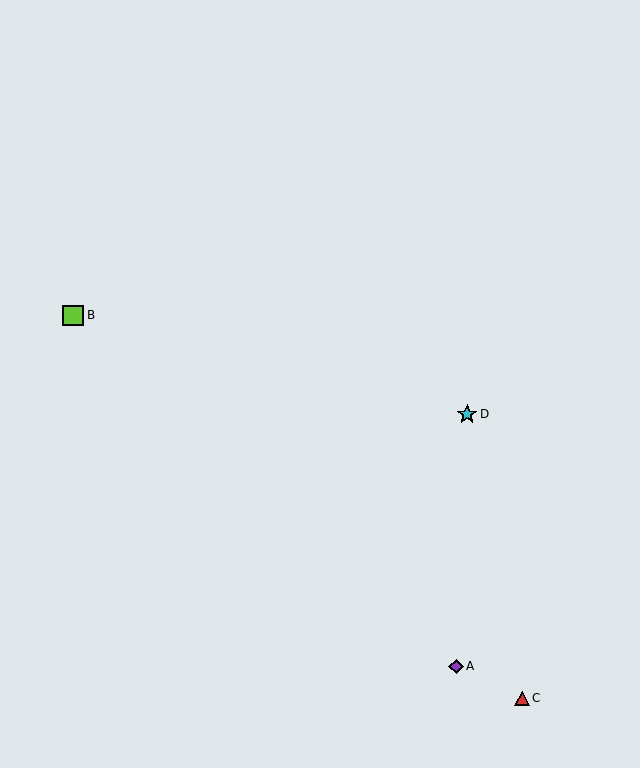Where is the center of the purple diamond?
The center of the purple diamond is at (456, 666).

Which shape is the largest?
The lime square (labeled B) is the largest.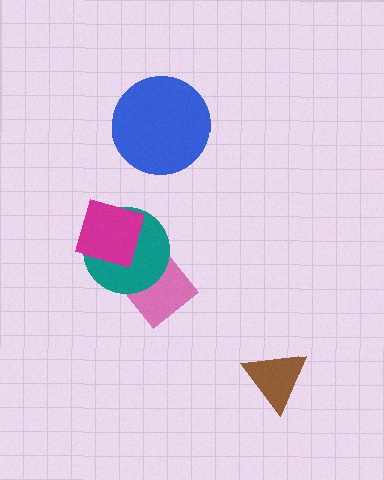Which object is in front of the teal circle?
The magenta square is in front of the teal circle.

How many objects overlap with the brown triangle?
0 objects overlap with the brown triangle.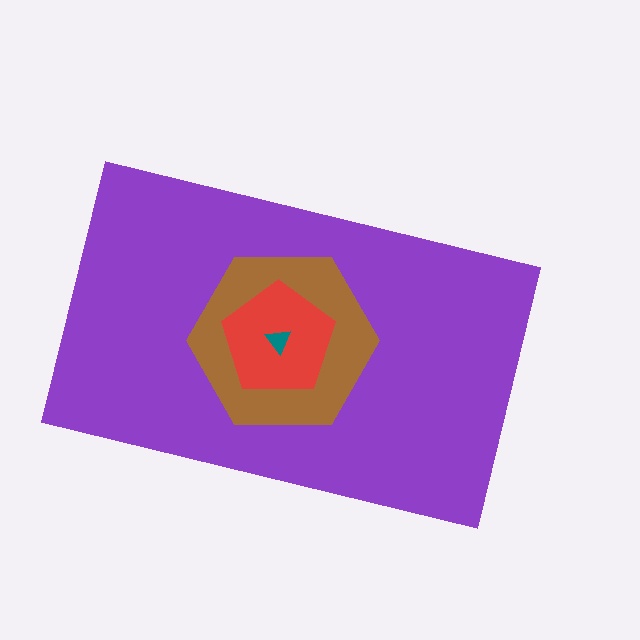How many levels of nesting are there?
4.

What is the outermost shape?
The purple rectangle.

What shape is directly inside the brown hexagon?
The red pentagon.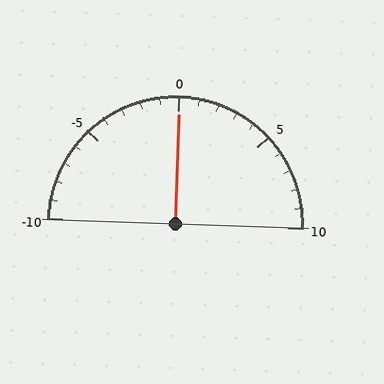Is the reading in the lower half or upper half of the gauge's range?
The reading is in the upper half of the range (-10 to 10).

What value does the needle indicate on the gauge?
The needle indicates approximately 0.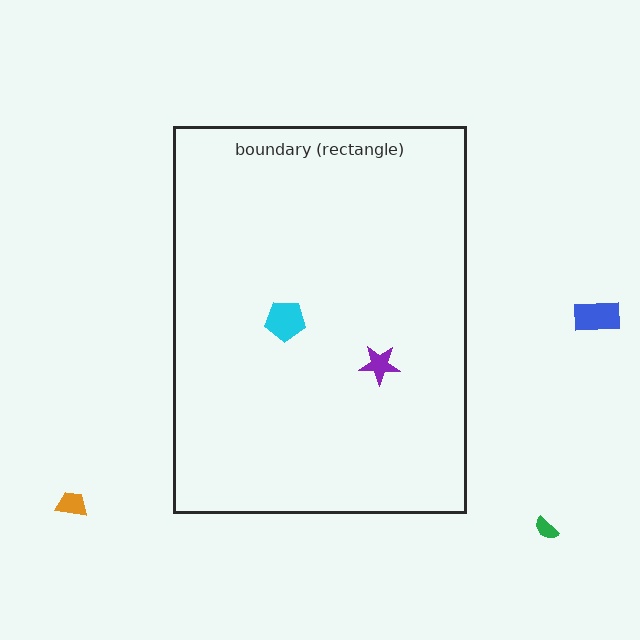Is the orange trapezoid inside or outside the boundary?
Outside.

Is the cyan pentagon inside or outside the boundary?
Inside.